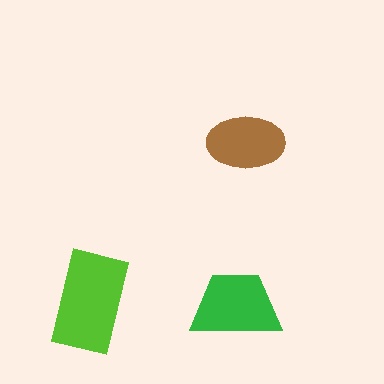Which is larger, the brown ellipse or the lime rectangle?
The lime rectangle.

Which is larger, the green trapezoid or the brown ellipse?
The green trapezoid.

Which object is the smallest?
The brown ellipse.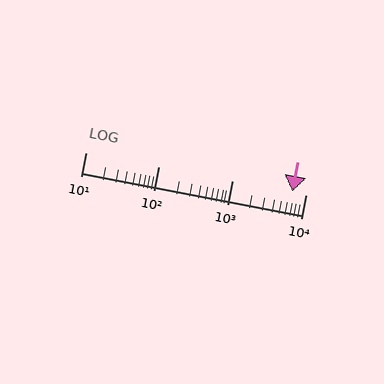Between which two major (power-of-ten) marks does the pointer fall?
The pointer is between 1000 and 10000.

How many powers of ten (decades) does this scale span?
The scale spans 3 decades, from 10 to 10000.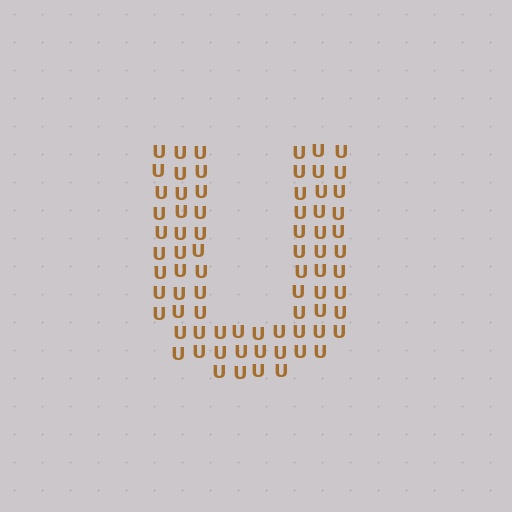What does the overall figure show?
The overall figure shows the letter U.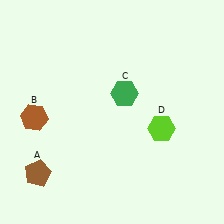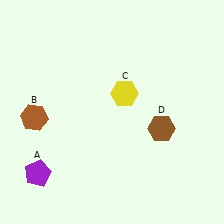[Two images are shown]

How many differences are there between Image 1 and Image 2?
There are 3 differences between the two images.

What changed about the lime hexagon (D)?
In Image 1, D is lime. In Image 2, it changed to brown.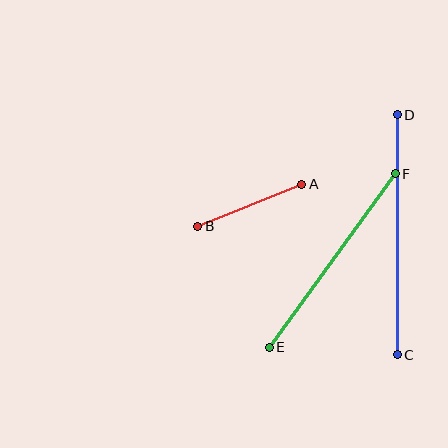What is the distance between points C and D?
The distance is approximately 240 pixels.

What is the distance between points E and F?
The distance is approximately 215 pixels.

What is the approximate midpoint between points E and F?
The midpoint is at approximately (332, 260) pixels.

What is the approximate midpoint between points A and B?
The midpoint is at approximately (250, 205) pixels.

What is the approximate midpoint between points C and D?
The midpoint is at approximately (397, 235) pixels.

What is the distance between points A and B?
The distance is approximately 112 pixels.